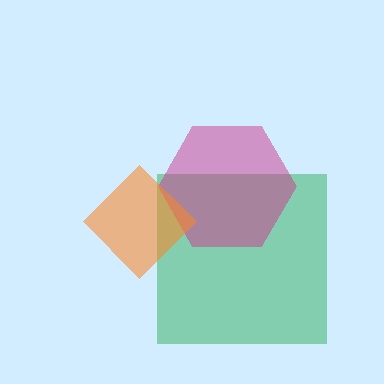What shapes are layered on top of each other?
The layered shapes are: a green square, a magenta hexagon, an orange diamond.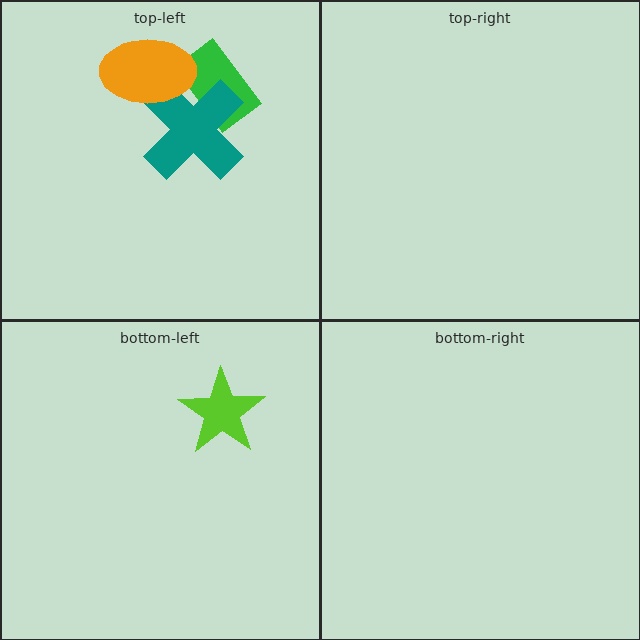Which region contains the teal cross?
The top-left region.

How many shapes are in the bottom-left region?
1.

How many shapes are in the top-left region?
3.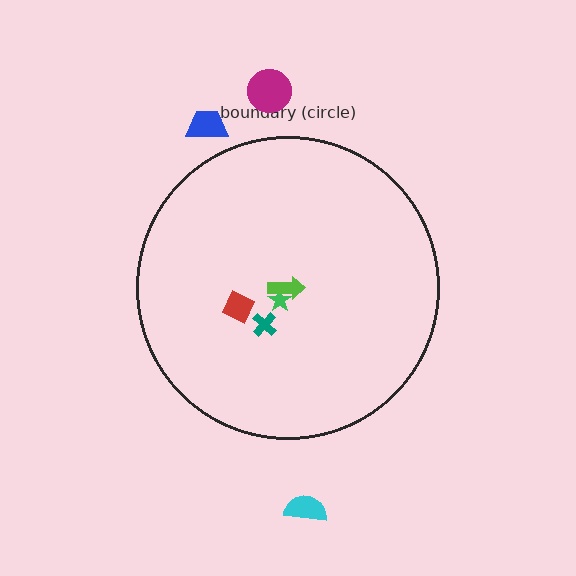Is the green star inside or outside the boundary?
Inside.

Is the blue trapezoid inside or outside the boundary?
Outside.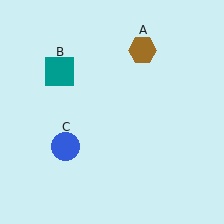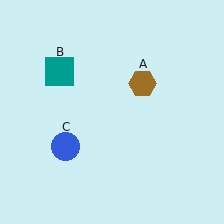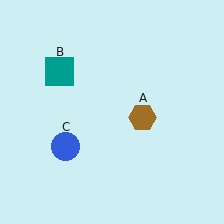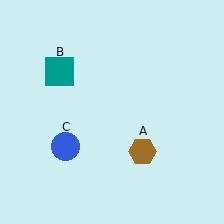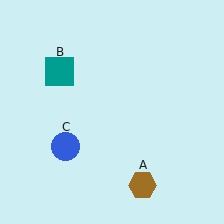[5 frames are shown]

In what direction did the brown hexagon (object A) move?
The brown hexagon (object A) moved down.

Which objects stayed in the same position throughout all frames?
Teal square (object B) and blue circle (object C) remained stationary.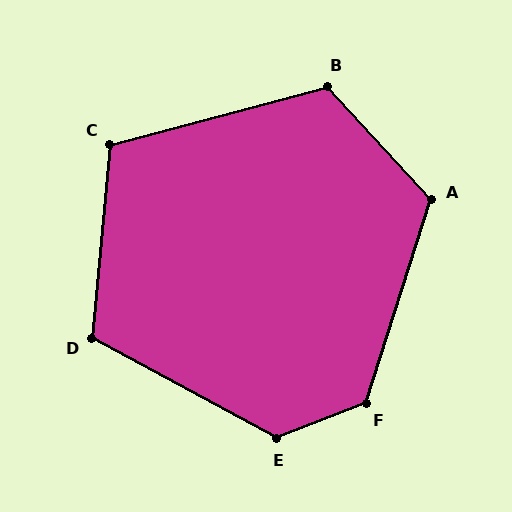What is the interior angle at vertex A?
Approximately 120 degrees (obtuse).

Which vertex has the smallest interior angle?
C, at approximately 110 degrees.